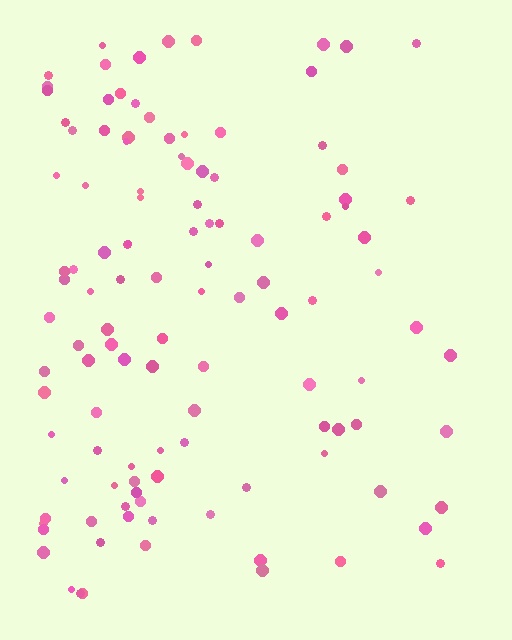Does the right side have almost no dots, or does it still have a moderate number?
Still a moderate number, just noticeably fewer than the left.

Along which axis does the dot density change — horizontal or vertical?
Horizontal.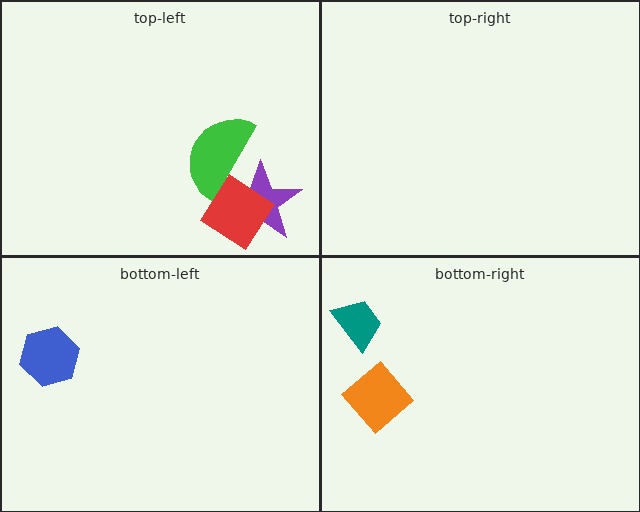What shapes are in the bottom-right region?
The orange diamond, the teal trapezoid.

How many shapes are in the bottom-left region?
1.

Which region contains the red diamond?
The top-left region.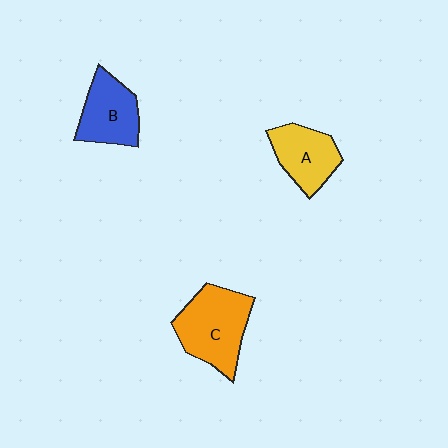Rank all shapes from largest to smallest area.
From largest to smallest: C (orange), B (blue), A (yellow).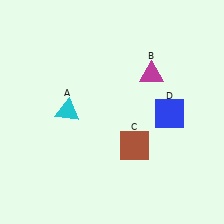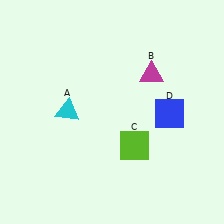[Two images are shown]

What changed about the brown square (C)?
In Image 1, C is brown. In Image 2, it changed to lime.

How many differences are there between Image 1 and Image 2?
There is 1 difference between the two images.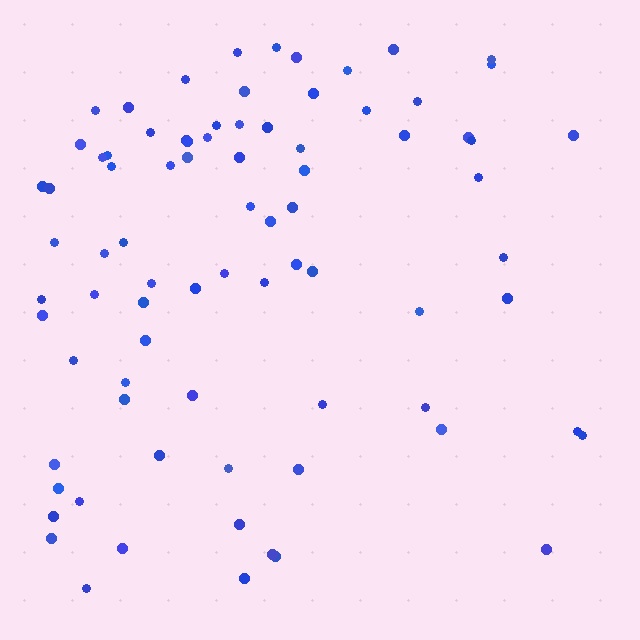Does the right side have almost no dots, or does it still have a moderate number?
Still a moderate number, just noticeably fewer than the left.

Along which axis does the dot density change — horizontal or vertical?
Horizontal.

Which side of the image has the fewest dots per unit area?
The right.